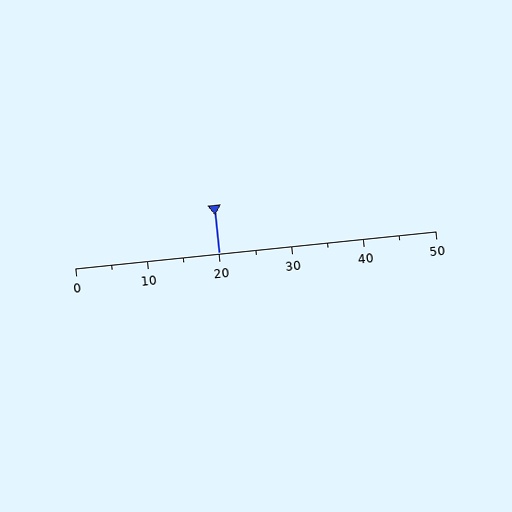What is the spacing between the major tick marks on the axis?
The major ticks are spaced 10 apart.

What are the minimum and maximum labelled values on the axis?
The axis runs from 0 to 50.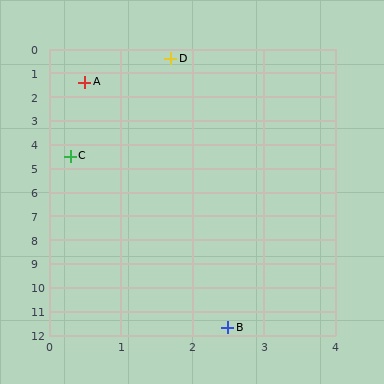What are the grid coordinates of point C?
Point C is at approximately (0.3, 4.5).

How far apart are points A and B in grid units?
Points A and B are about 10.5 grid units apart.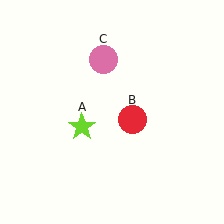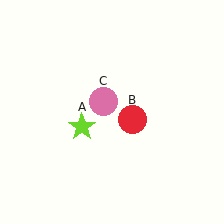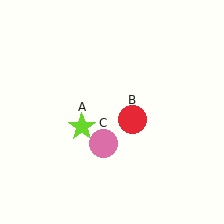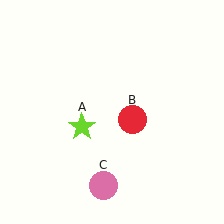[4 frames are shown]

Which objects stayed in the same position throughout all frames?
Lime star (object A) and red circle (object B) remained stationary.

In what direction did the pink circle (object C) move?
The pink circle (object C) moved down.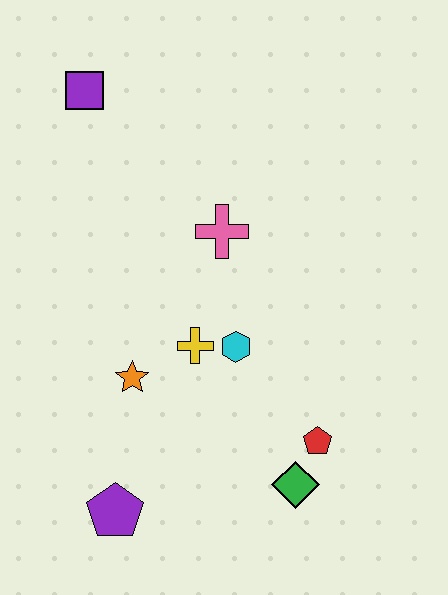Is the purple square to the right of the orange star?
No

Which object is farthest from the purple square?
The green diamond is farthest from the purple square.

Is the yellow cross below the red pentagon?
No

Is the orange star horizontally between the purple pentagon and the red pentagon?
Yes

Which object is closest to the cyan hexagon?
The yellow cross is closest to the cyan hexagon.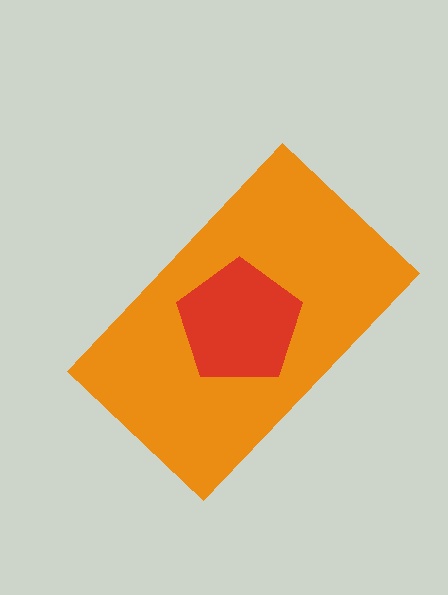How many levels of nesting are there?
2.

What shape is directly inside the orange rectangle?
The red pentagon.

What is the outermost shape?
The orange rectangle.